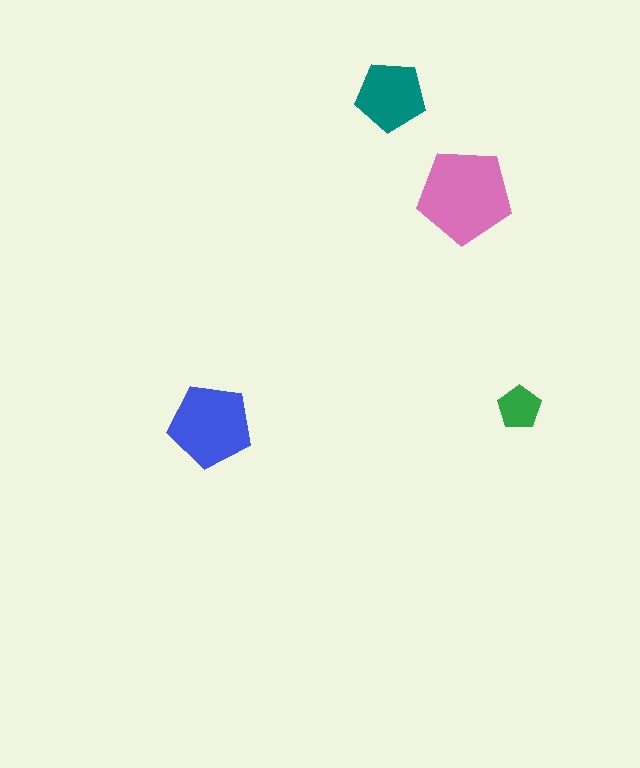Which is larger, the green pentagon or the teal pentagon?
The teal one.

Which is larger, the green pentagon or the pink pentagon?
The pink one.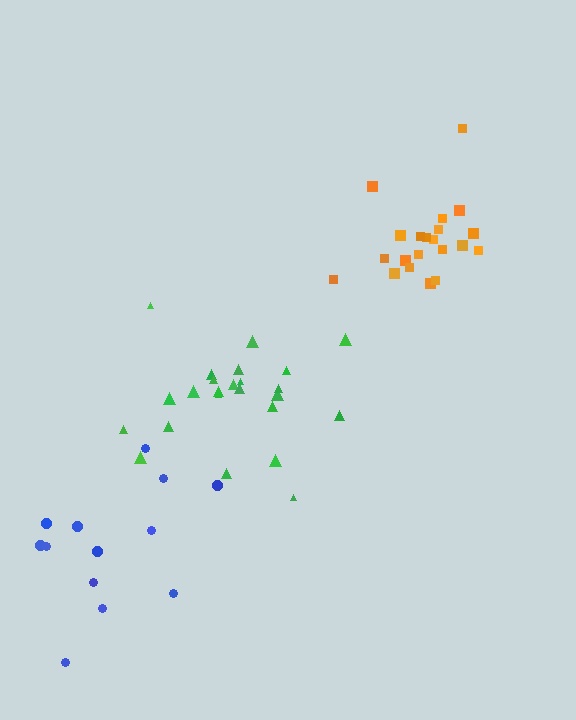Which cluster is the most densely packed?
Orange.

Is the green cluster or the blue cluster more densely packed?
Green.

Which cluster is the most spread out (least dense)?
Blue.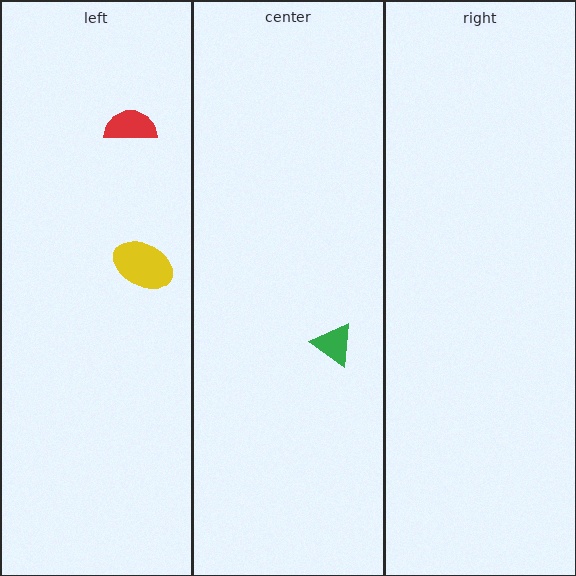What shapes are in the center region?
The green triangle.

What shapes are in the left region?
The red semicircle, the yellow ellipse.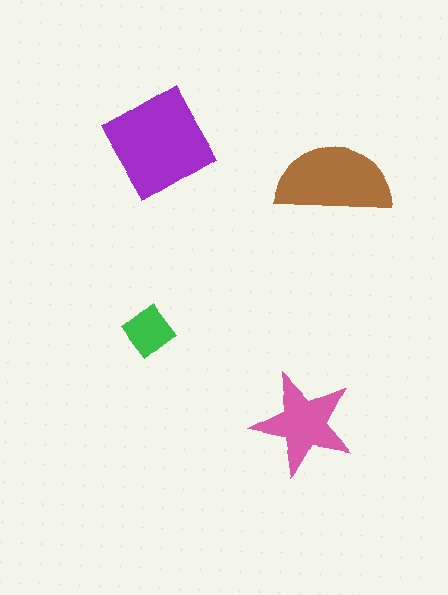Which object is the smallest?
The green diamond.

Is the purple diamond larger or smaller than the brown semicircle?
Larger.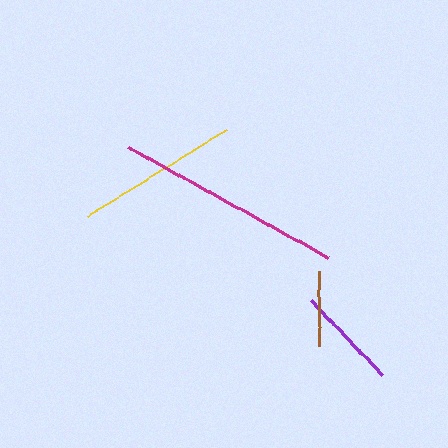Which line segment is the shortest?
The brown line is the shortest at approximately 75 pixels.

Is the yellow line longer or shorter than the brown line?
The yellow line is longer than the brown line.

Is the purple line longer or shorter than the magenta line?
The magenta line is longer than the purple line.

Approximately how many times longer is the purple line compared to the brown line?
The purple line is approximately 1.4 times the length of the brown line.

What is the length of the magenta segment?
The magenta segment is approximately 228 pixels long.